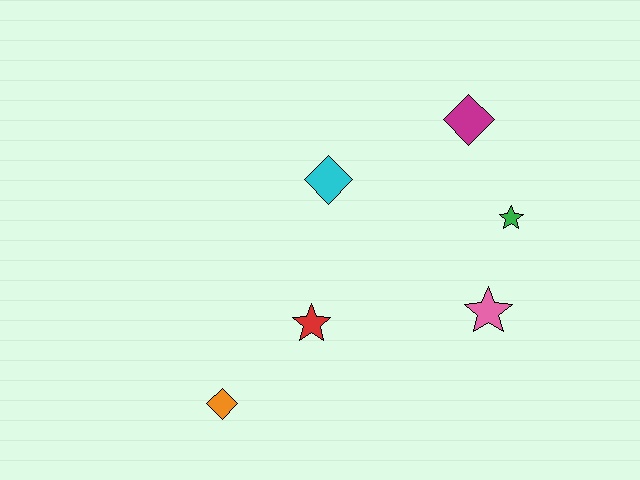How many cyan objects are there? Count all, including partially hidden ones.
There is 1 cyan object.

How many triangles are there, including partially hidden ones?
There are no triangles.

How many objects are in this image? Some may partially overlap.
There are 6 objects.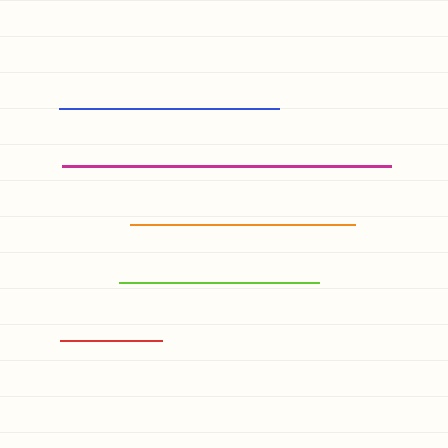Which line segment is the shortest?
The red line is the shortest at approximately 102 pixels.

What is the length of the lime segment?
The lime segment is approximately 200 pixels long.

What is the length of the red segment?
The red segment is approximately 102 pixels long.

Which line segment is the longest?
The magenta line is the longest at approximately 328 pixels.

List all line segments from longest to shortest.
From longest to shortest: magenta, orange, blue, lime, red.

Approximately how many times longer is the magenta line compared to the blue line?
The magenta line is approximately 1.5 times the length of the blue line.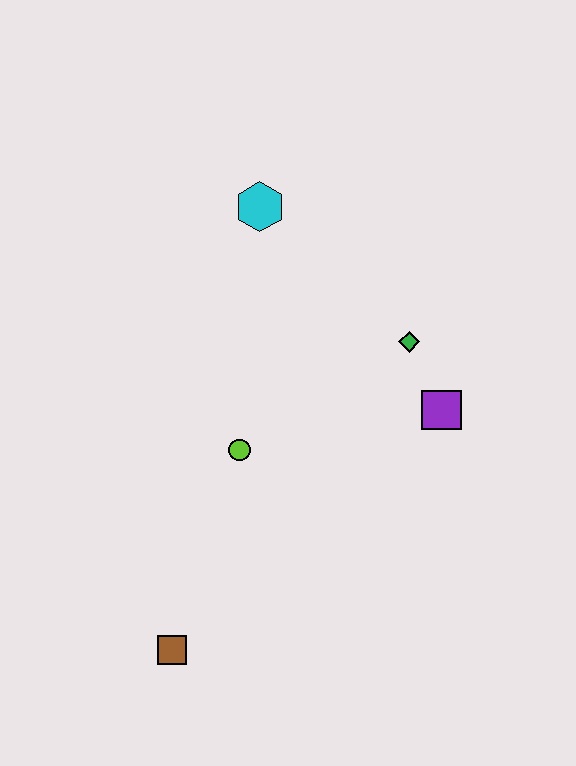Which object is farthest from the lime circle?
The cyan hexagon is farthest from the lime circle.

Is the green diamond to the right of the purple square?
No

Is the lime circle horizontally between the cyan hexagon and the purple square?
No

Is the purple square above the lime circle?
Yes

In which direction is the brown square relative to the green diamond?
The brown square is below the green diamond.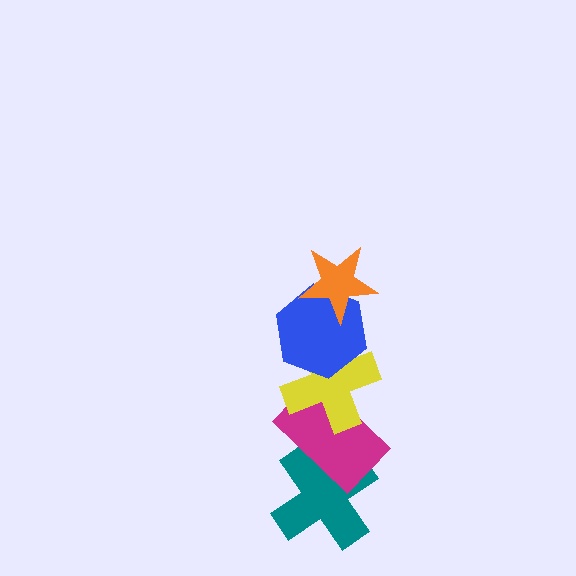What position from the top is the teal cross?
The teal cross is 5th from the top.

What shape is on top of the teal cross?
The magenta rectangle is on top of the teal cross.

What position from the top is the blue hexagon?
The blue hexagon is 2nd from the top.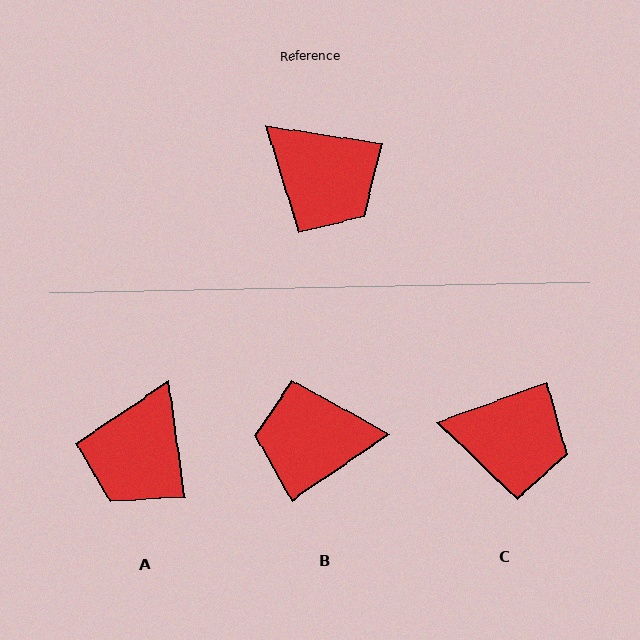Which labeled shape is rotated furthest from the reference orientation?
B, about 137 degrees away.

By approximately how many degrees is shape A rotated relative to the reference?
Approximately 73 degrees clockwise.